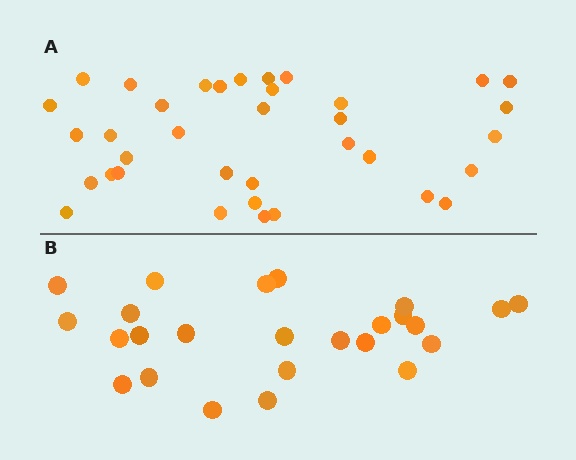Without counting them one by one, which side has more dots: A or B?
Region A (the top region) has more dots.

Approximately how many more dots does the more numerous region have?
Region A has roughly 12 or so more dots than region B.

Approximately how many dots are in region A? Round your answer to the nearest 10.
About 40 dots. (The exact count is 36, which rounds to 40.)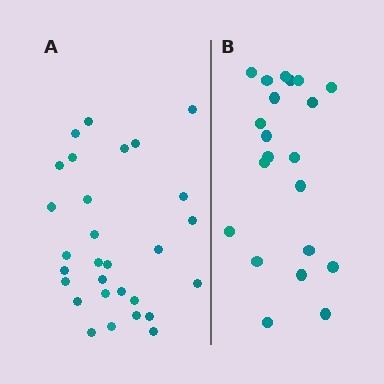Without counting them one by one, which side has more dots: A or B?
Region A (the left region) has more dots.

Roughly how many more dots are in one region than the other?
Region A has roughly 8 or so more dots than region B.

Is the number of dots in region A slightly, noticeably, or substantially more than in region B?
Region A has noticeably more, but not dramatically so. The ratio is roughly 1.4 to 1.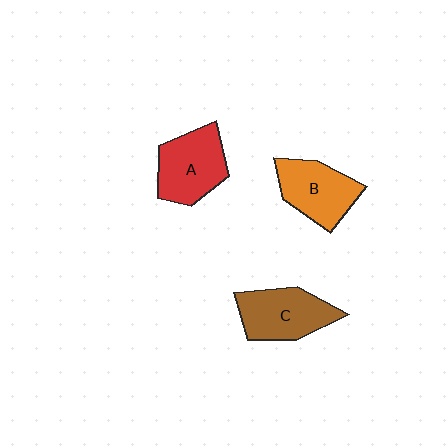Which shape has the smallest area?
Shape B (orange).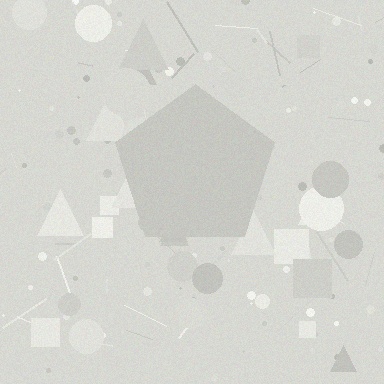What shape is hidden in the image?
A pentagon is hidden in the image.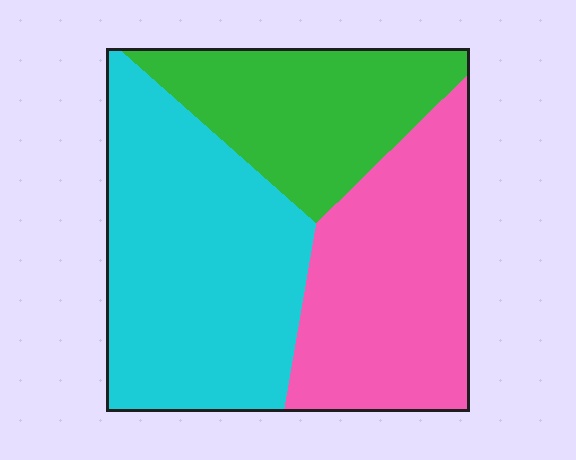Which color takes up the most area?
Cyan, at roughly 40%.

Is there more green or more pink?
Pink.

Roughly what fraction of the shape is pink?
Pink takes up between a sixth and a third of the shape.